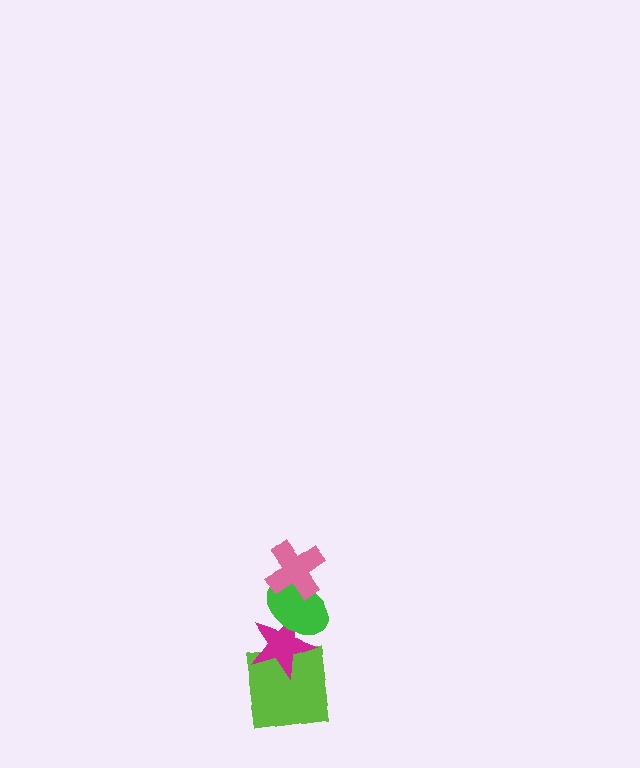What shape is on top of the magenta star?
The green ellipse is on top of the magenta star.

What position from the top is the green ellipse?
The green ellipse is 2nd from the top.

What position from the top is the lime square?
The lime square is 4th from the top.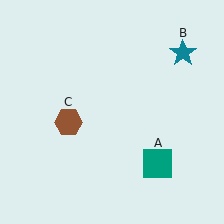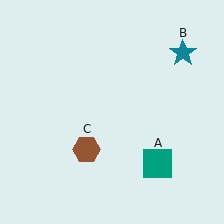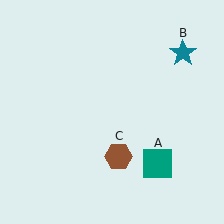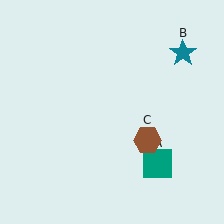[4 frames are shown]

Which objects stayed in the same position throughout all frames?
Teal square (object A) and teal star (object B) remained stationary.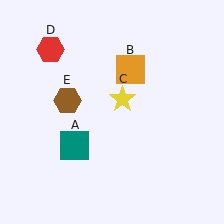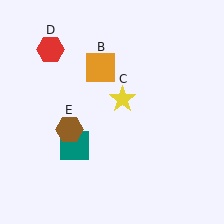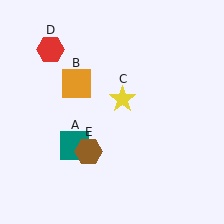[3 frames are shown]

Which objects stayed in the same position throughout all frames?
Teal square (object A) and yellow star (object C) and red hexagon (object D) remained stationary.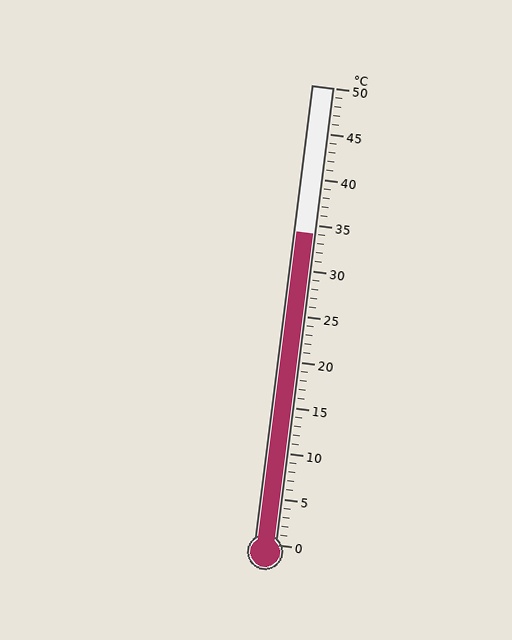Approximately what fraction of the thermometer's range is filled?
The thermometer is filled to approximately 70% of its range.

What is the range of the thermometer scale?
The thermometer scale ranges from 0°C to 50°C.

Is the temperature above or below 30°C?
The temperature is above 30°C.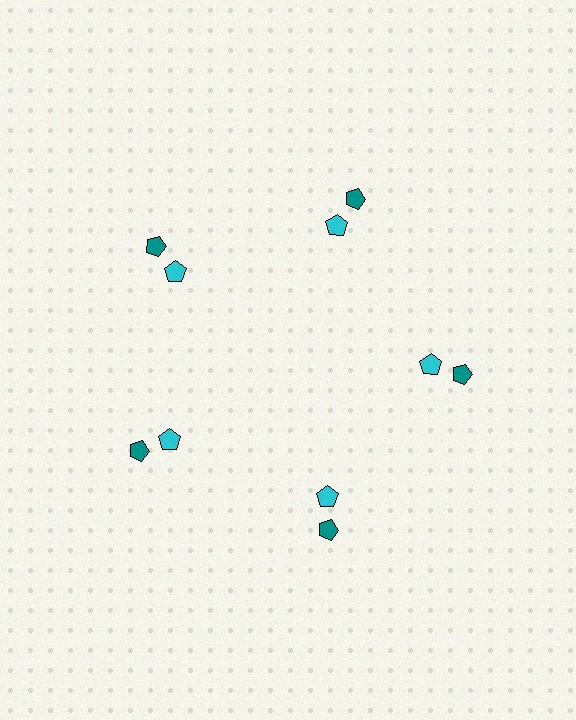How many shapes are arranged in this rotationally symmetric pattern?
There are 10 shapes, arranged in 5 groups of 2.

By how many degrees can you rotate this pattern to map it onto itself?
The pattern maps onto itself every 72 degrees of rotation.